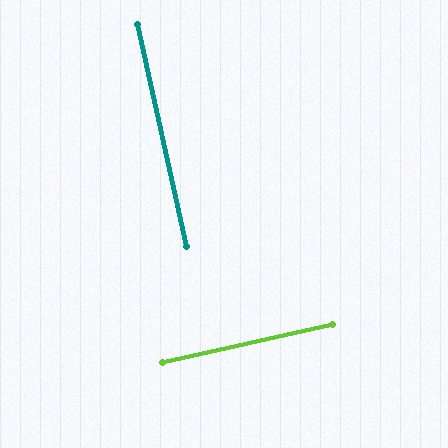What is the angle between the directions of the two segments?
Approximately 90 degrees.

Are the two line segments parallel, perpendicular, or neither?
Perpendicular — they meet at approximately 90°.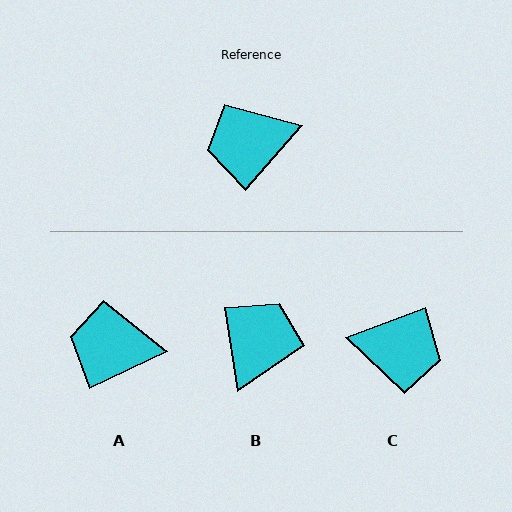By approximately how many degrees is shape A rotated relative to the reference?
Approximately 23 degrees clockwise.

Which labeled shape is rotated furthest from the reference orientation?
C, about 152 degrees away.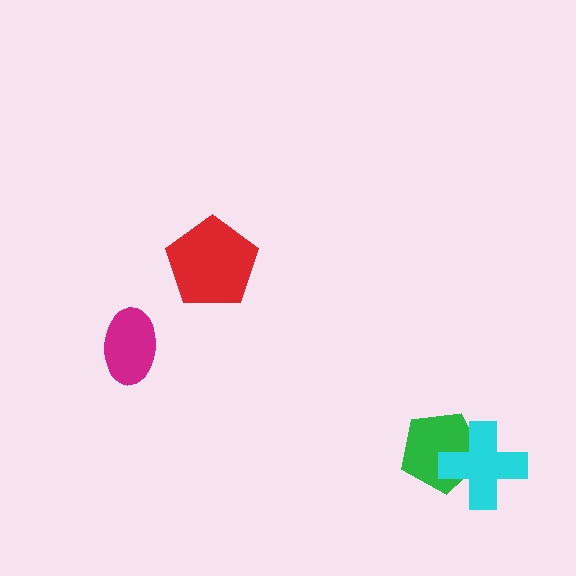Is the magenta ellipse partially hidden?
No, no other shape covers it.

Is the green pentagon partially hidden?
Yes, it is partially covered by another shape.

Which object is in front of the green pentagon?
The cyan cross is in front of the green pentagon.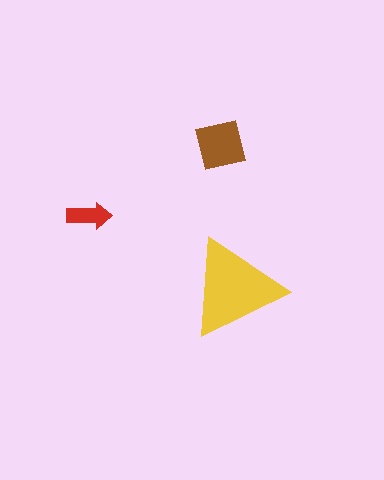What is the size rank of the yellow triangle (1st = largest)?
1st.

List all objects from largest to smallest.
The yellow triangle, the brown square, the red arrow.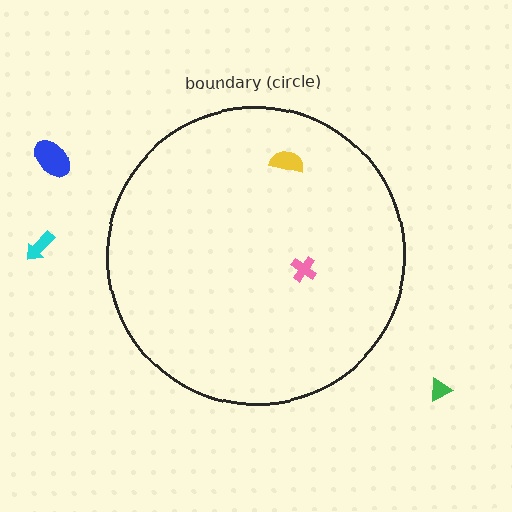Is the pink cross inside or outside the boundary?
Inside.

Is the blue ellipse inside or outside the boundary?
Outside.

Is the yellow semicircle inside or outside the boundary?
Inside.